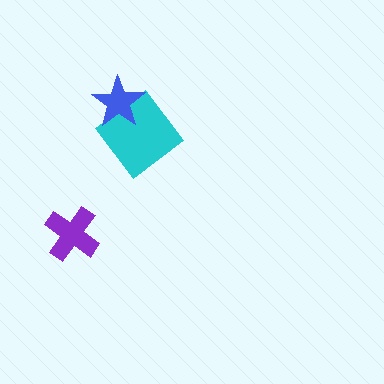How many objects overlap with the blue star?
1 object overlaps with the blue star.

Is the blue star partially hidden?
No, no other shape covers it.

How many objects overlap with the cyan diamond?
1 object overlaps with the cyan diamond.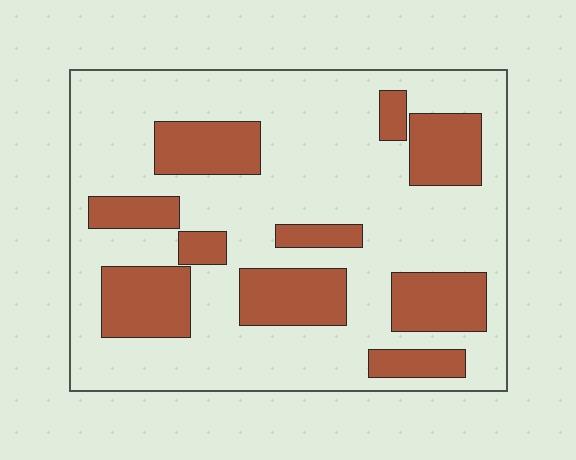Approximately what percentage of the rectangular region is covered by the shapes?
Approximately 30%.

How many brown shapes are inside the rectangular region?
10.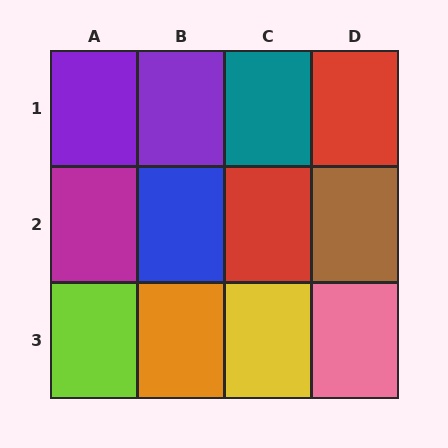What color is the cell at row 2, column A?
Magenta.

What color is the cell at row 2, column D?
Brown.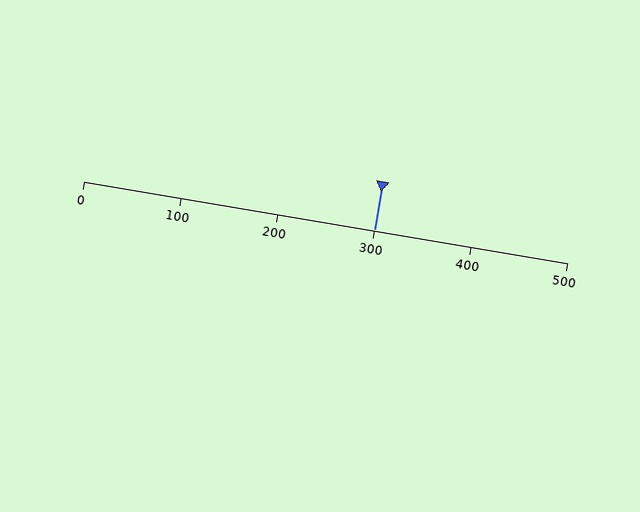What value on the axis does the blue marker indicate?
The marker indicates approximately 300.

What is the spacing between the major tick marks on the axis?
The major ticks are spaced 100 apart.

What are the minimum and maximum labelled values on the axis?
The axis runs from 0 to 500.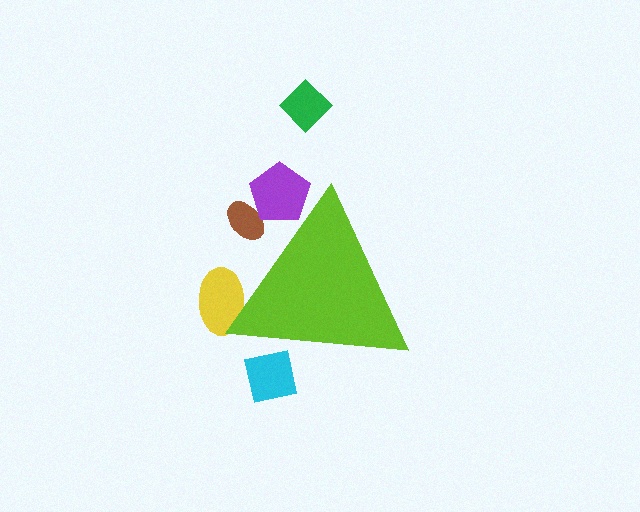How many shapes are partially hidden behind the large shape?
5 shapes are partially hidden.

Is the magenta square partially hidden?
Yes, the magenta square is partially hidden behind the lime triangle.